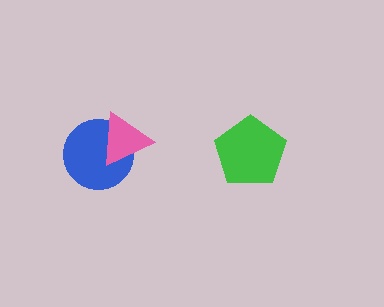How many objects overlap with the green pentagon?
0 objects overlap with the green pentagon.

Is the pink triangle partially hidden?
No, no other shape covers it.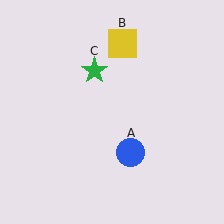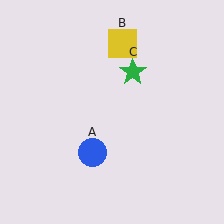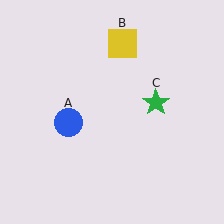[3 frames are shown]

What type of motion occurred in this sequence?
The blue circle (object A), green star (object C) rotated clockwise around the center of the scene.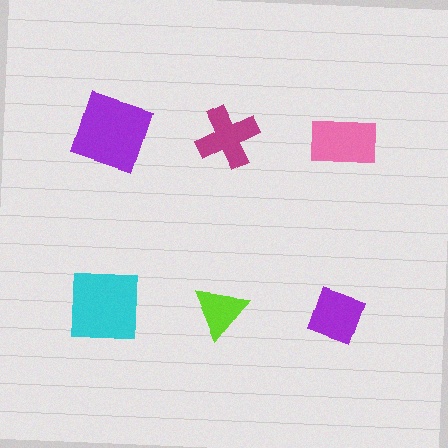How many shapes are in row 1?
3 shapes.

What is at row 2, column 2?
A lime triangle.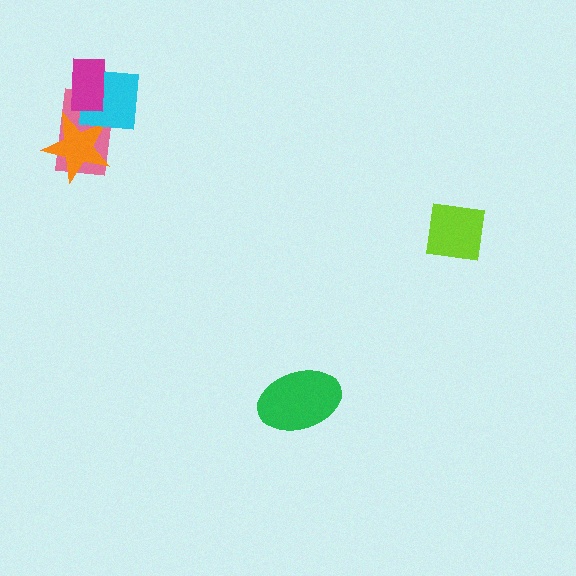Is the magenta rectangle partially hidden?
No, no other shape covers it.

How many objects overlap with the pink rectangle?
3 objects overlap with the pink rectangle.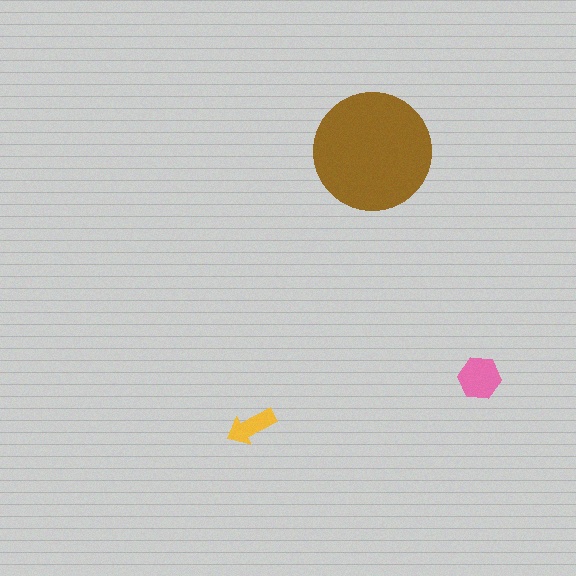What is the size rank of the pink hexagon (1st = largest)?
2nd.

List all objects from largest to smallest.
The brown circle, the pink hexagon, the yellow arrow.